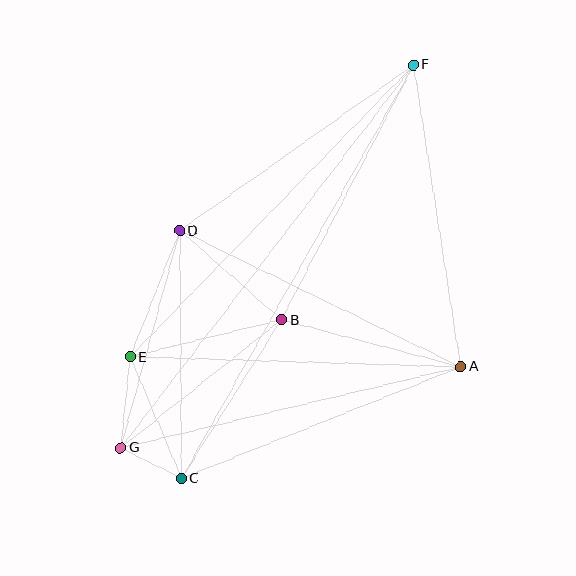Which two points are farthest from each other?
Points F and G are farthest from each other.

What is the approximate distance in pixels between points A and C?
The distance between A and C is approximately 301 pixels.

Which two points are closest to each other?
Points C and G are closest to each other.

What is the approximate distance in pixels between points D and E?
The distance between D and E is approximately 136 pixels.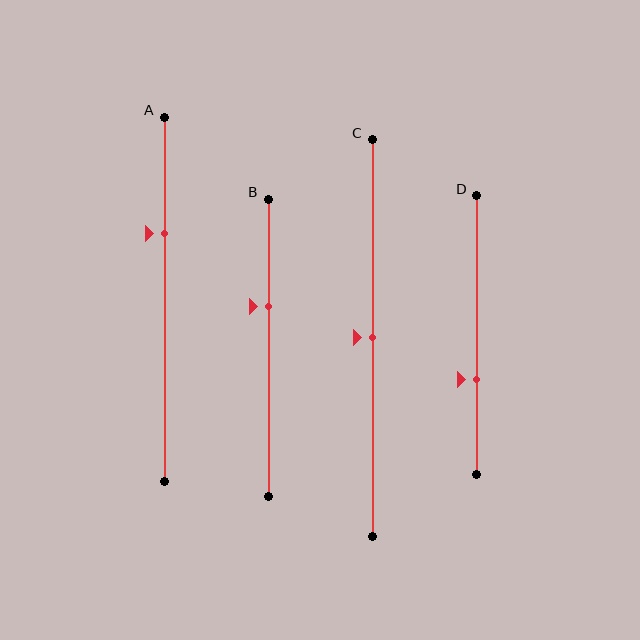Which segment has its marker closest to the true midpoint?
Segment C has its marker closest to the true midpoint.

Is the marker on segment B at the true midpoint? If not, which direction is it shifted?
No, the marker on segment B is shifted upward by about 14% of the segment length.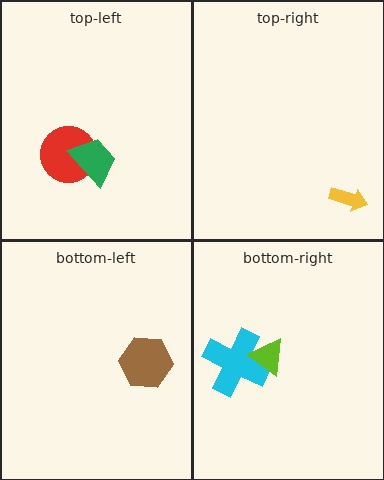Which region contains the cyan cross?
The bottom-right region.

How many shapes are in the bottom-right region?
2.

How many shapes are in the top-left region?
2.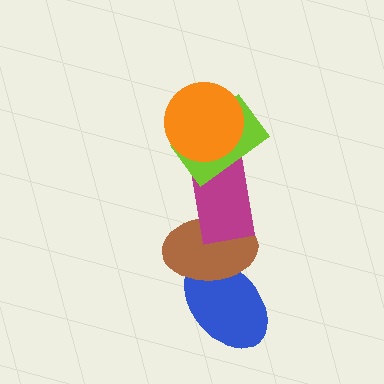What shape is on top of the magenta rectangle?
The lime rectangle is on top of the magenta rectangle.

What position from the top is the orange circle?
The orange circle is 1st from the top.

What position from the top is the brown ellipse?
The brown ellipse is 4th from the top.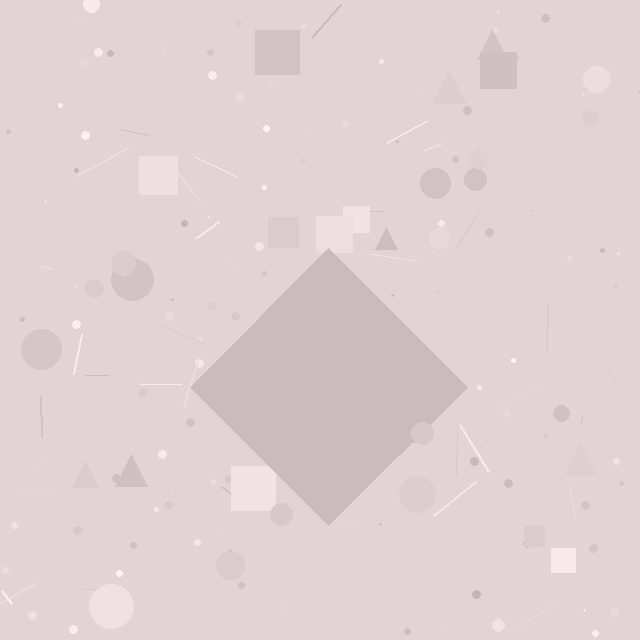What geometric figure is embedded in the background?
A diamond is embedded in the background.